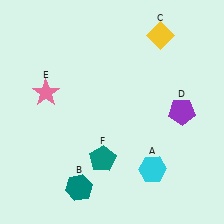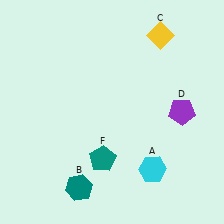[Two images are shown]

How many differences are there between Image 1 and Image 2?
There is 1 difference between the two images.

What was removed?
The pink star (E) was removed in Image 2.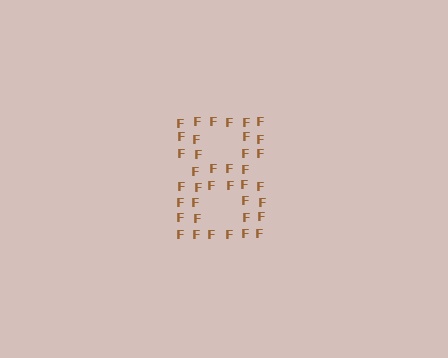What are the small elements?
The small elements are letter F's.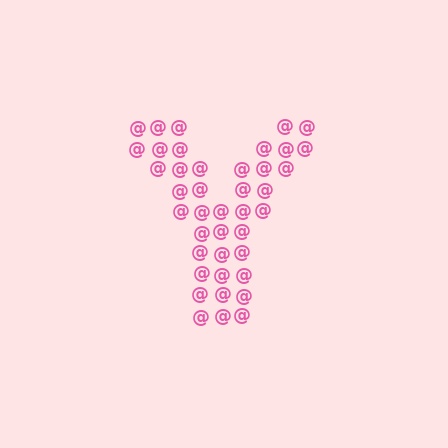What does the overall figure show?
The overall figure shows the letter Y.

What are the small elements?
The small elements are at signs.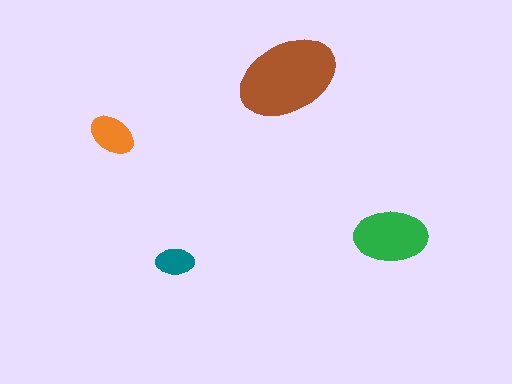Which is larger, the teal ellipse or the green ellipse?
The green one.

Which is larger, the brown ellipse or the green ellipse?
The brown one.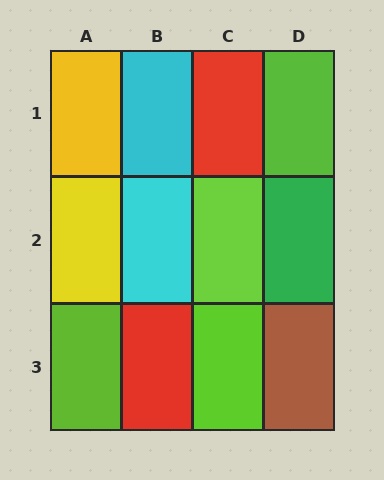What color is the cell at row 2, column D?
Green.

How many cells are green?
1 cell is green.